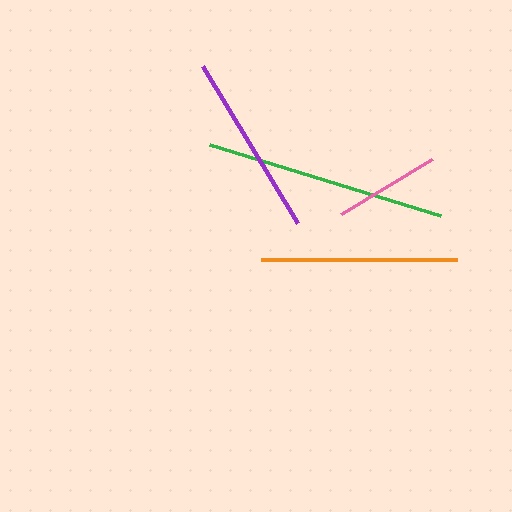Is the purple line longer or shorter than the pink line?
The purple line is longer than the pink line.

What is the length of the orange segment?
The orange segment is approximately 196 pixels long.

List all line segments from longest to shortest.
From longest to shortest: green, orange, purple, pink.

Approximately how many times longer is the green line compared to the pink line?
The green line is approximately 2.3 times the length of the pink line.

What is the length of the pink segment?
The pink segment is approximately 107 pixels long.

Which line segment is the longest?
The green line is the longest at approximately 241 pixels.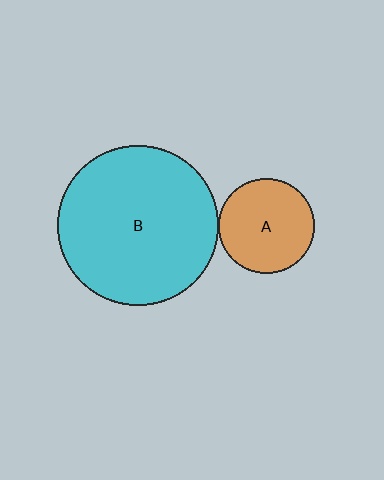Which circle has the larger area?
Circle B (cyan).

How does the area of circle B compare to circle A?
Approximately 2.8 times.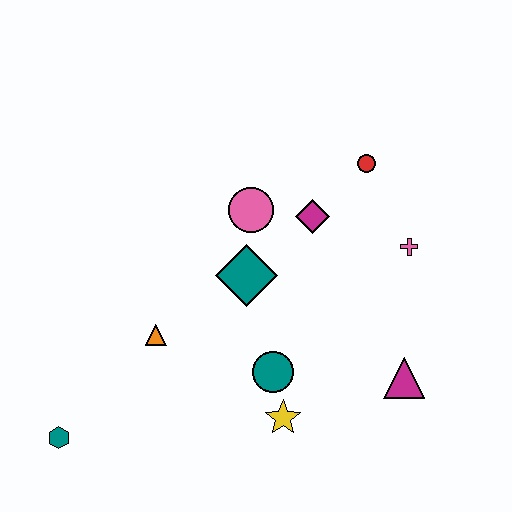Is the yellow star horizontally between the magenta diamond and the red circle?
No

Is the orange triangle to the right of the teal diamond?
No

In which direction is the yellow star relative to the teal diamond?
The yellow star is below the teal diamond.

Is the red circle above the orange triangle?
Yes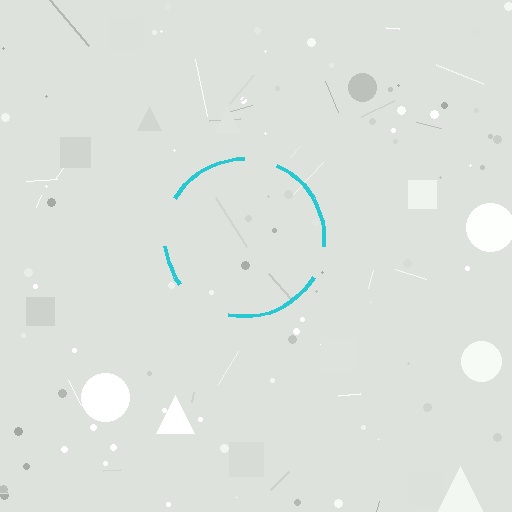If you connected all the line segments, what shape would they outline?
They would outline a circle.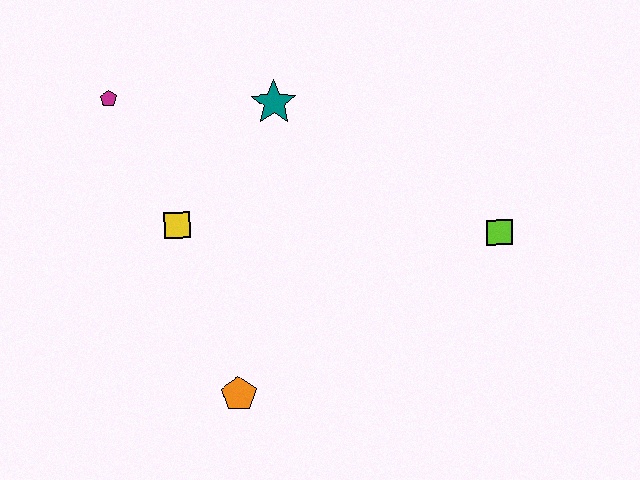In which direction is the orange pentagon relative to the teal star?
The orange pentagon is below the teal star.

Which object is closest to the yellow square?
The magenta pentagon is closest to the yellow square.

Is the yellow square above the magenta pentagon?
No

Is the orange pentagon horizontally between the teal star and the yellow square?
Yes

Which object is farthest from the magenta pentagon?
The lime square is farthest from the magenta pentagon.